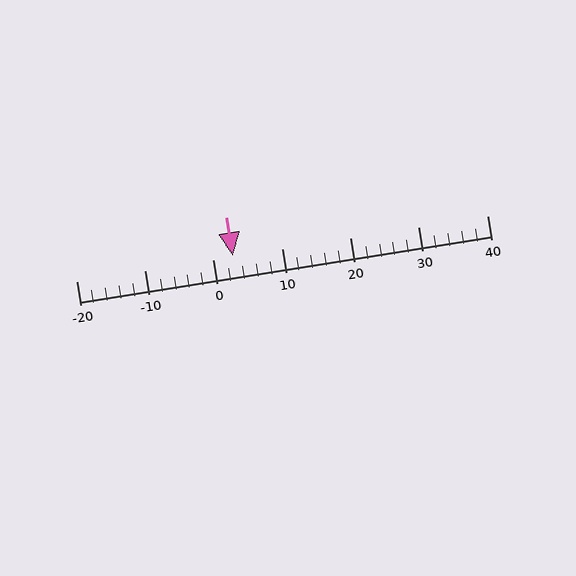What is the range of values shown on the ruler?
The ruler shows values from -20 to 40.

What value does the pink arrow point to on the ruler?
The pink arrow points to approximately 3.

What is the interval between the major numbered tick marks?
The major tick marks are spaced 10 units apart.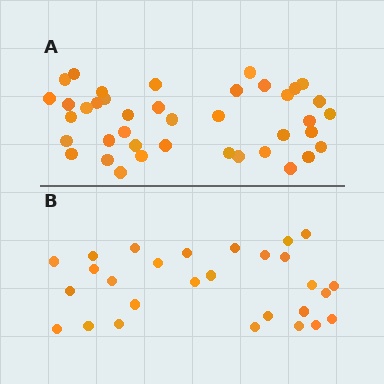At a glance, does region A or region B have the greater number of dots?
Region A (the top region) has more dots.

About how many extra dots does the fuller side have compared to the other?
Region A has roughly 12 or so more dots than region B.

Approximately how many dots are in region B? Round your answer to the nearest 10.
About 30 dots. (The exact count is 28, which rounds to 30.)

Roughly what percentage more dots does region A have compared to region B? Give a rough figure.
About 45% more.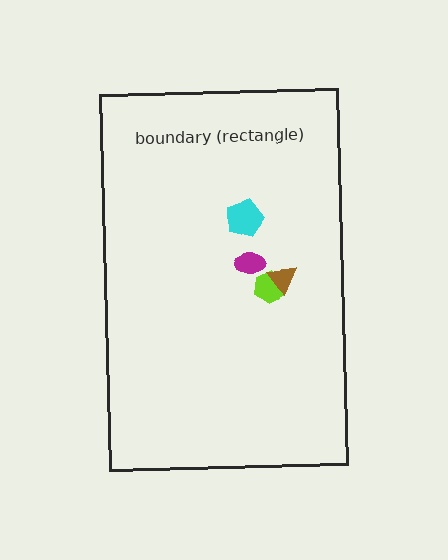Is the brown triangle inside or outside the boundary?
Inside.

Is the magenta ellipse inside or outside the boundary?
Inside.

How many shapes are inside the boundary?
4 inside, 0 outside.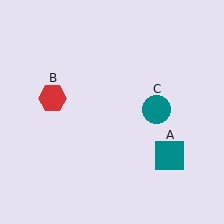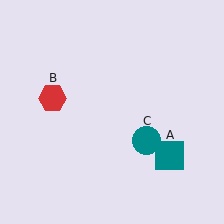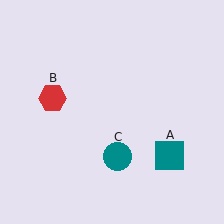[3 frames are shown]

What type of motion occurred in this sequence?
The teal circle (object C) rotated clockwise around the center of the scene.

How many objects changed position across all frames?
1 object changed position: teal circle (object C).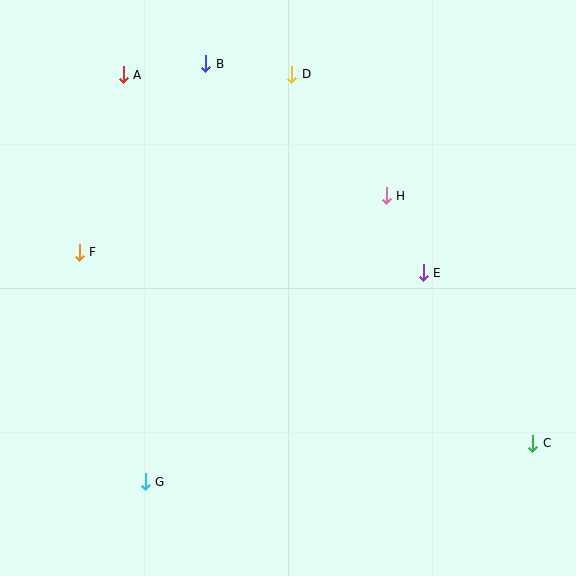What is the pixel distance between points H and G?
The distance between H and G is 374 pixels.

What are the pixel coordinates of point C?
Point C is at (533, 443).